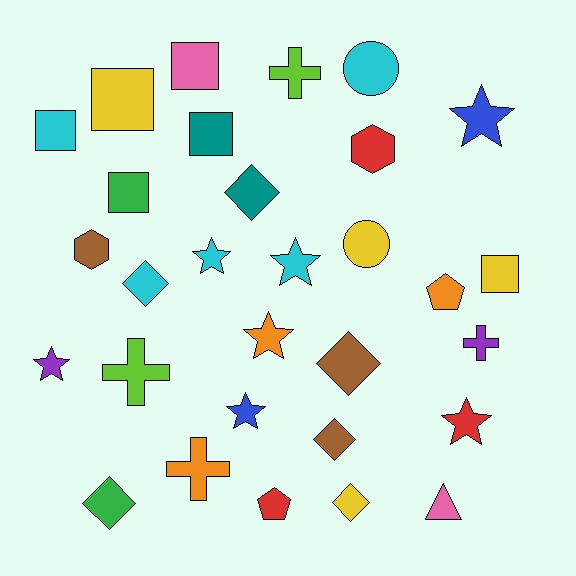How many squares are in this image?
There are 6 squares.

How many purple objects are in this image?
There are 2 purple objects.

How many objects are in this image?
There are 30 objects.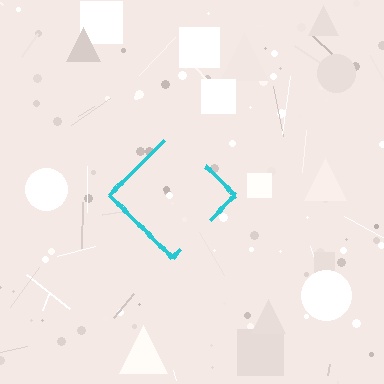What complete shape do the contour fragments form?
The contour fragments form a diamond.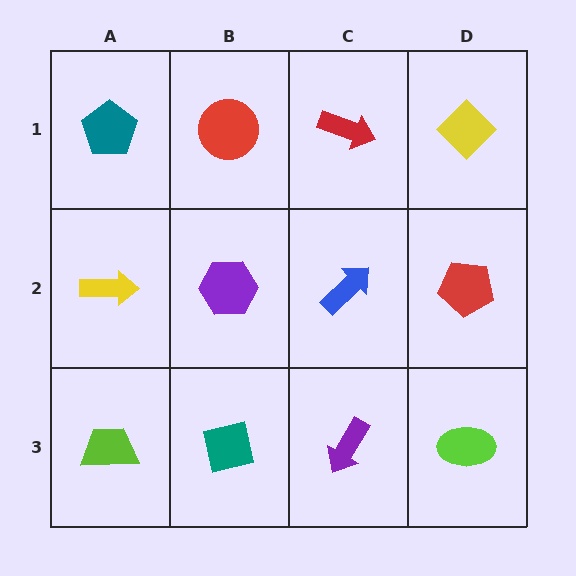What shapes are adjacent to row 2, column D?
A yellow diamond (row 1, column D), a lime ellipse (row 3, column D), a blue arrow (row 2, column C).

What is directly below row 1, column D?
A red pentagon.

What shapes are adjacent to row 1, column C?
A blue arrow (row 2, column C), a red circle (row 1, column B), a yellow diamond (row 1, column D).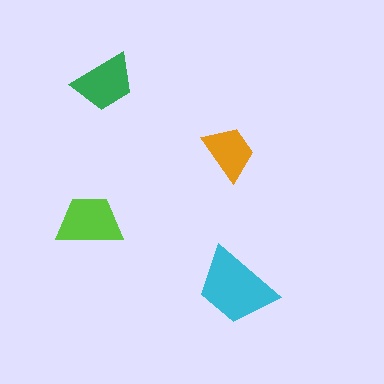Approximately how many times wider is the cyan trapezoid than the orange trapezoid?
About 1.5 times wider.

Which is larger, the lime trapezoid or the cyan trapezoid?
The cyan one.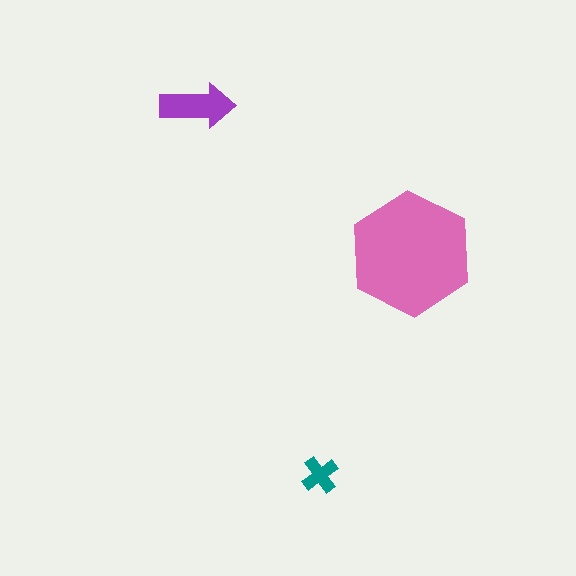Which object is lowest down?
The teal cross is bottommost.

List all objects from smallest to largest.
The teal cross, the purple arrow, the pink hexagon.